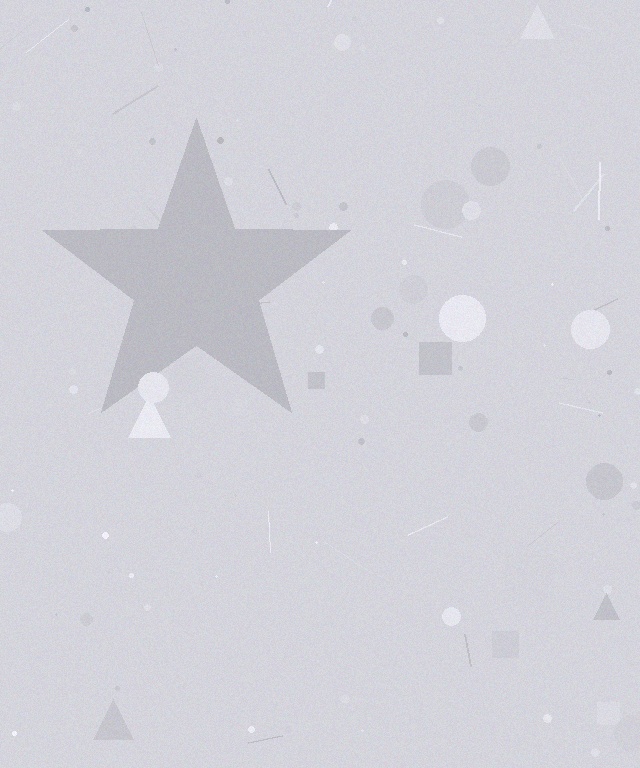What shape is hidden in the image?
A star is hidden in the image.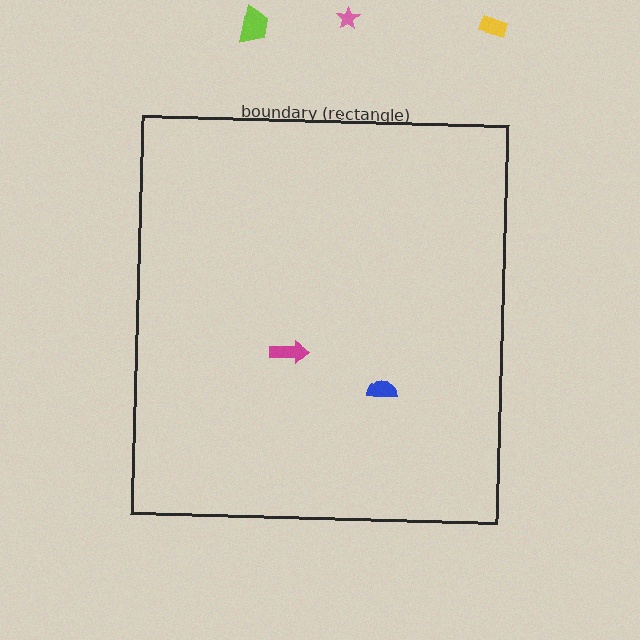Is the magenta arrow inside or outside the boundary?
Inside.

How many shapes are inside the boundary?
2 inside, 3 outside.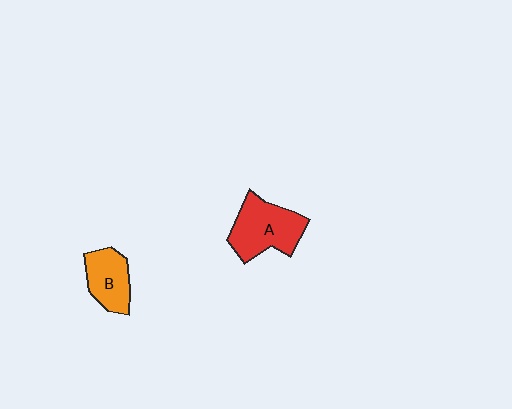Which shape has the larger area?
Shape A (red).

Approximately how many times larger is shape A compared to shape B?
Approximately 1.4 times.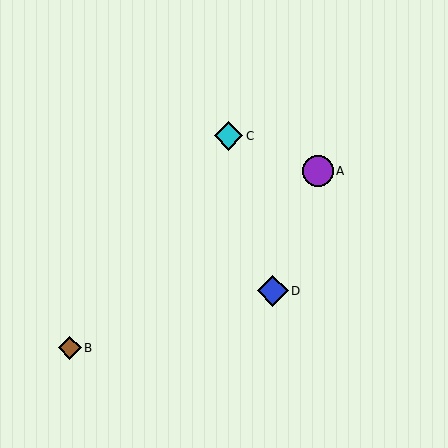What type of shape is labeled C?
Shape C is a cyan diamond.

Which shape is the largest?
The purple circle (labeled A) is the largest.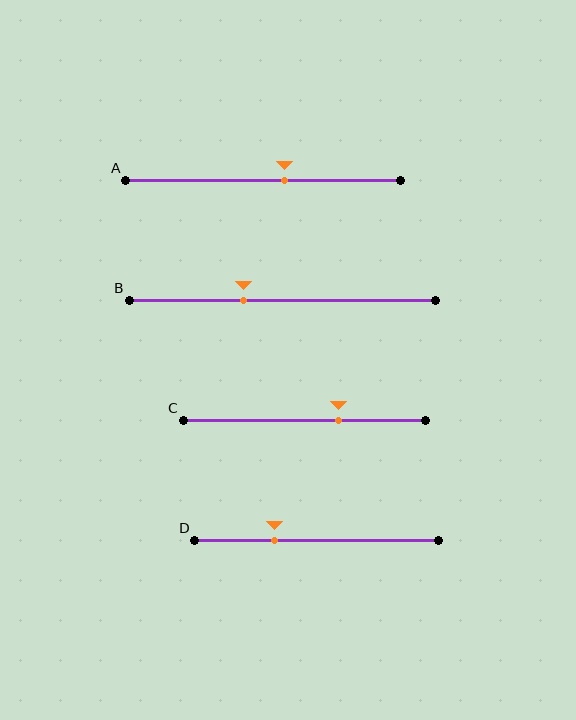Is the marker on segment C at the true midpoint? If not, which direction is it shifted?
No, the marker on segment C is shifted to the right by about 14% of the segment length.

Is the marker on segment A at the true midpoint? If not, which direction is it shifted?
No, the marker on segment A is shifted to the right by about 8% of the segment length.